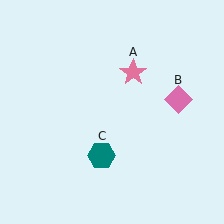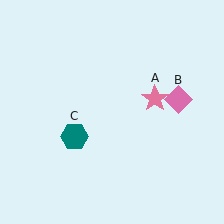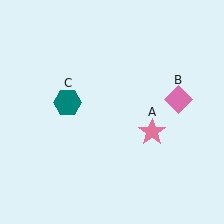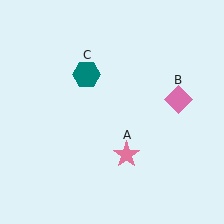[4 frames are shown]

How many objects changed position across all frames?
2 objects changed position: pink star (object A), teal hexagon (object C).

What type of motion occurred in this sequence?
The pink star (object A), teal hexagon (object C) rotated clockwise around the center of the scene.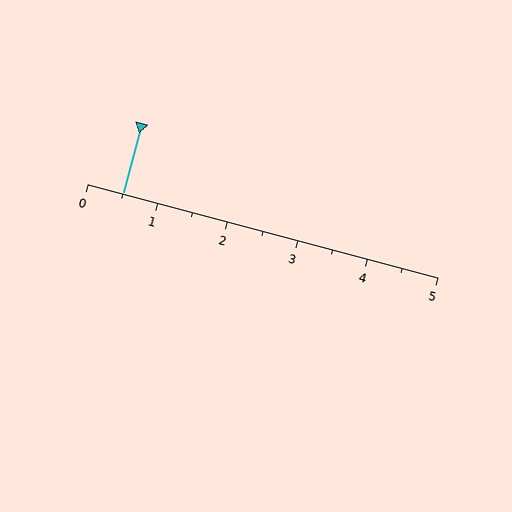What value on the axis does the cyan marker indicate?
The marker indicates approximately 0.5.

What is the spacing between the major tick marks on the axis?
The major ticks are spaced 1 apart.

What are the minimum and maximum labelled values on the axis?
The axis runs from 0 to 5.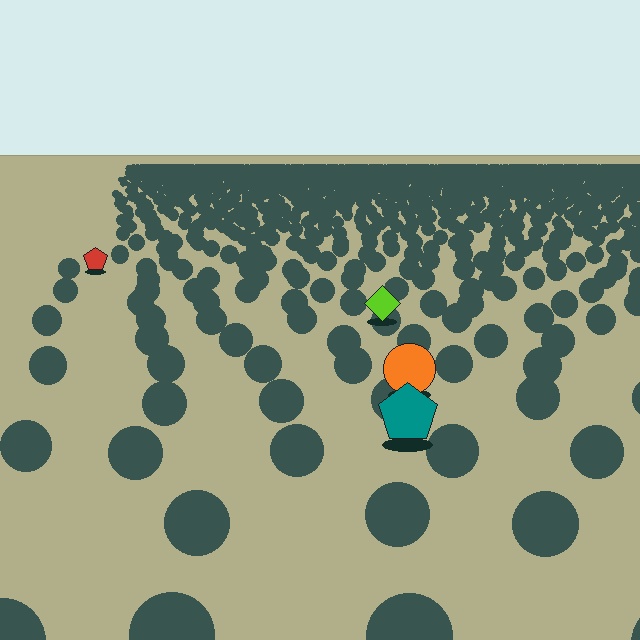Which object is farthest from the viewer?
The red pentagon is farthest from the viewer. It appears smaller and the ground texture around it is denser.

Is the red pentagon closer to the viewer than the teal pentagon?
No. The teal pentagon is closer — you can tell from the texture gradient: the ground texture is coarser near it.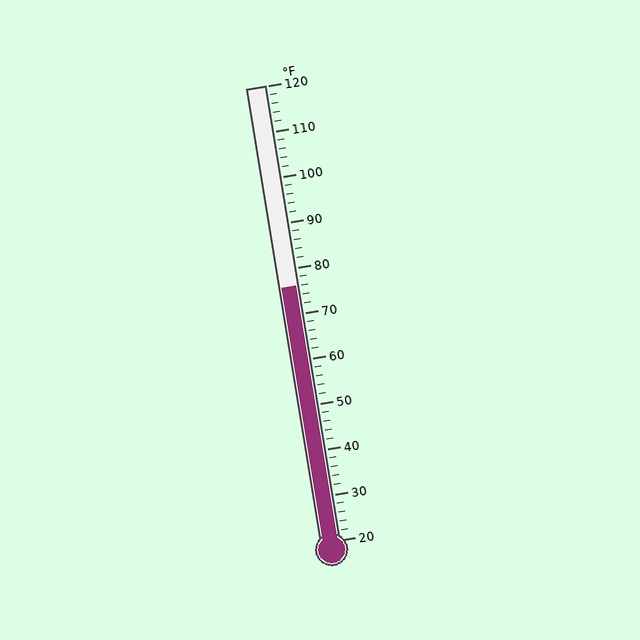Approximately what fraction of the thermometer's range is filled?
The thermometer is filled to approximately 55% of its range.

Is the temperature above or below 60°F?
The temperature is above 60°F.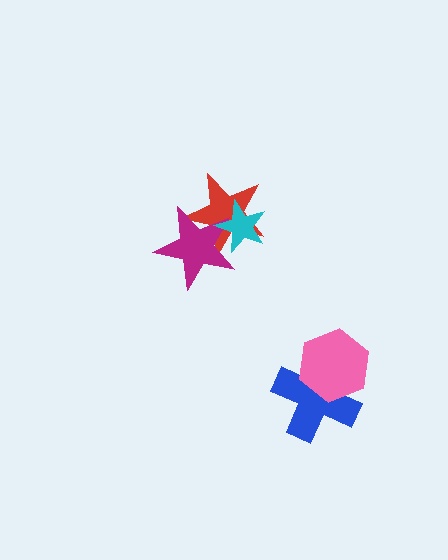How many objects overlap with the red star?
2 objects overlap with the red star.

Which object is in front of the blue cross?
The pink hexagon is in front of the blue cross.